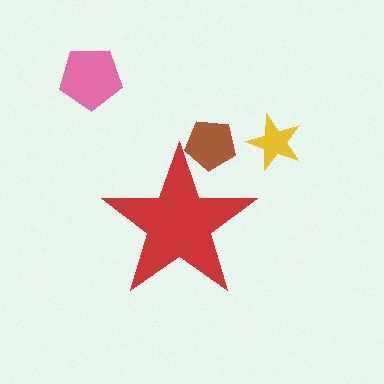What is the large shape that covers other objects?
A red star.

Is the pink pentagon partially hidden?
No, the pink pentagon is fully visible.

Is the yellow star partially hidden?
No, the yellow star is fully visible.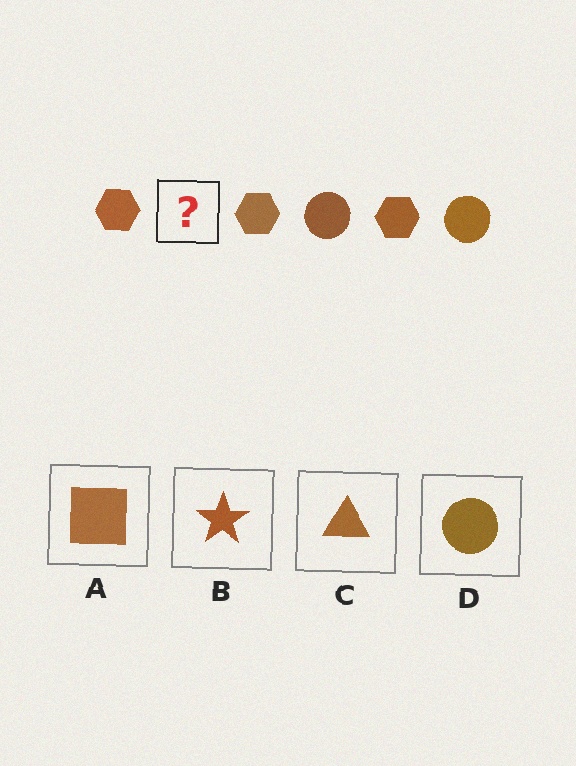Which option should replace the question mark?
Option D.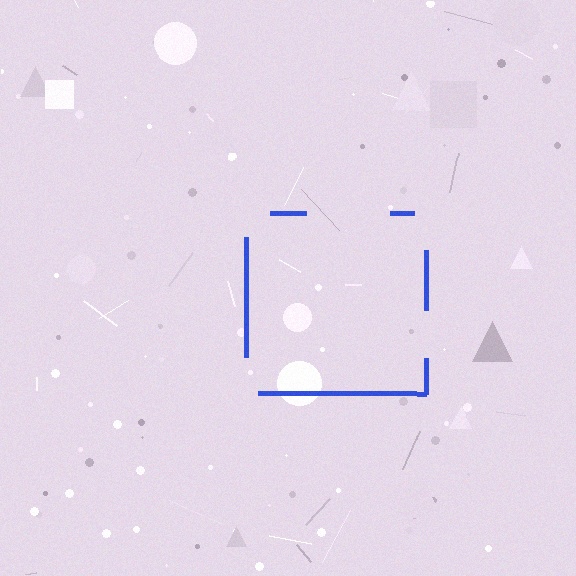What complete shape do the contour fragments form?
The contour fragments form a square.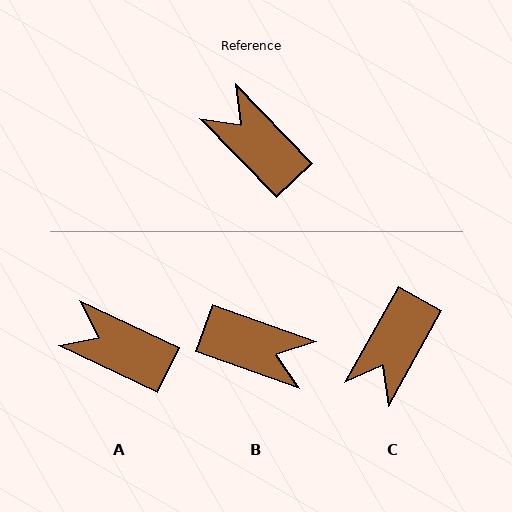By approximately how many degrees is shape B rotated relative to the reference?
Approximately 154 degrees clockwise.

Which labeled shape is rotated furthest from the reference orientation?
B, about 154 degrees away.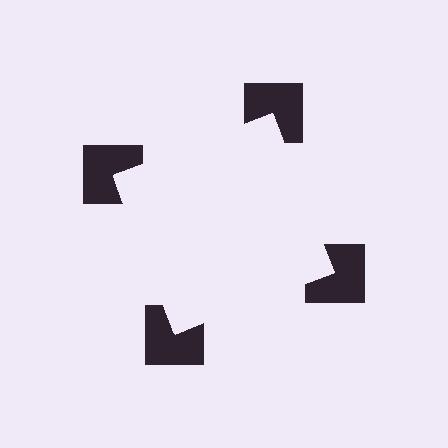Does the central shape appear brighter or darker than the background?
It typically appears slightly brighter than the background, even though no actual brightness change is drawn.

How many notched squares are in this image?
There are 4 — one at each vertex of the illusory square.